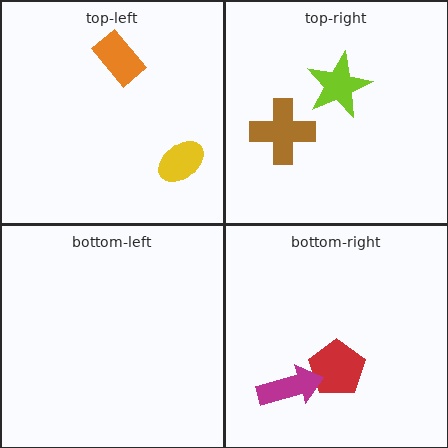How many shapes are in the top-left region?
2.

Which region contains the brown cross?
The top-right region.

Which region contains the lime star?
The top-right region.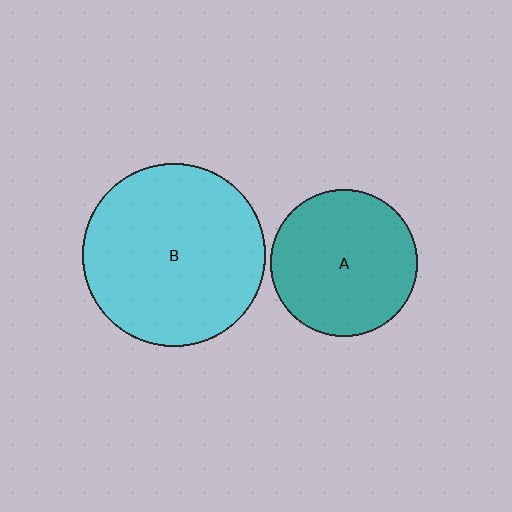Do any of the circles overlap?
No, none of the circles overlap.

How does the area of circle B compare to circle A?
Approximately 1.5 times.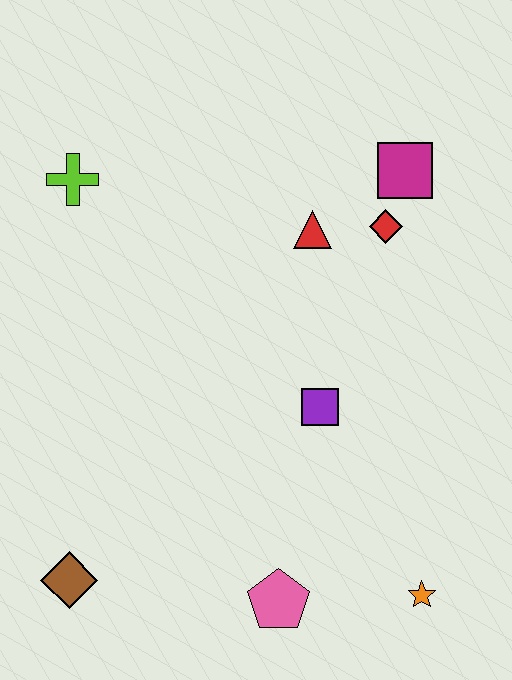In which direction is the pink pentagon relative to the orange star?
The pink pentagon is to the left of the orange star.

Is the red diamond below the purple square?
No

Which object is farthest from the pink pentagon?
The lime cross is farthest from the pink pentagon.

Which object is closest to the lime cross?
The red triangle is closest to the lime cross.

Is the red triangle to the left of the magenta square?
Yes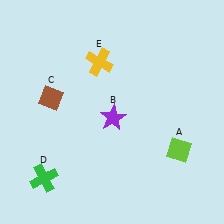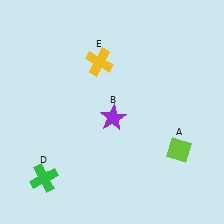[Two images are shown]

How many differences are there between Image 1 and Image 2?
There is 1 difference between the two images.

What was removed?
The brown diamond (C) was removed in Image 2.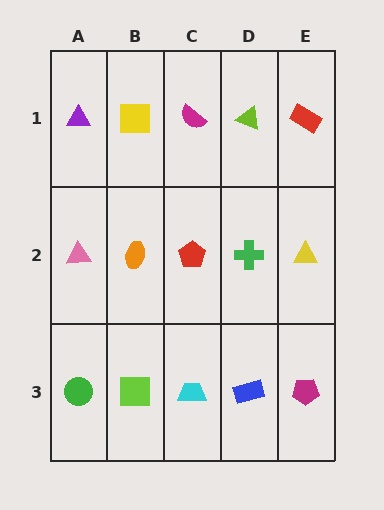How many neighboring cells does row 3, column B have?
3.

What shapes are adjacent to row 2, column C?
A magenta semicircle (row 1, column C), a cyan trapezoid (row 3, column C), an orange ellipse (row 2, column B), a green cross (row 2, column D).